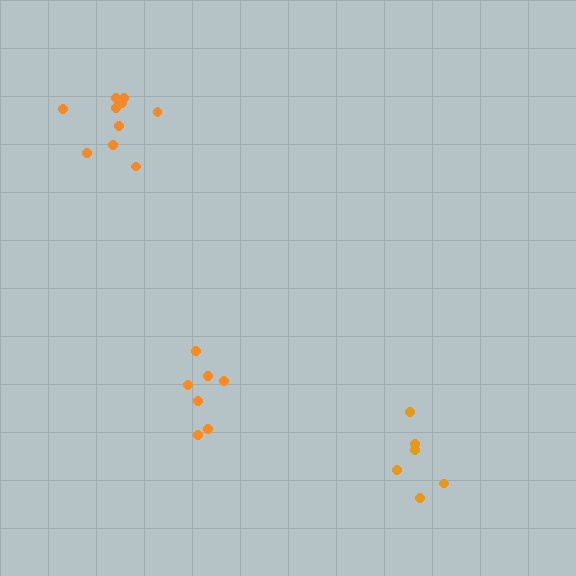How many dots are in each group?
Group 1: 7 dots, Group 2: 6 dots, Group 3: 10 dots (23 total).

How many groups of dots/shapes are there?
There are 3 groups.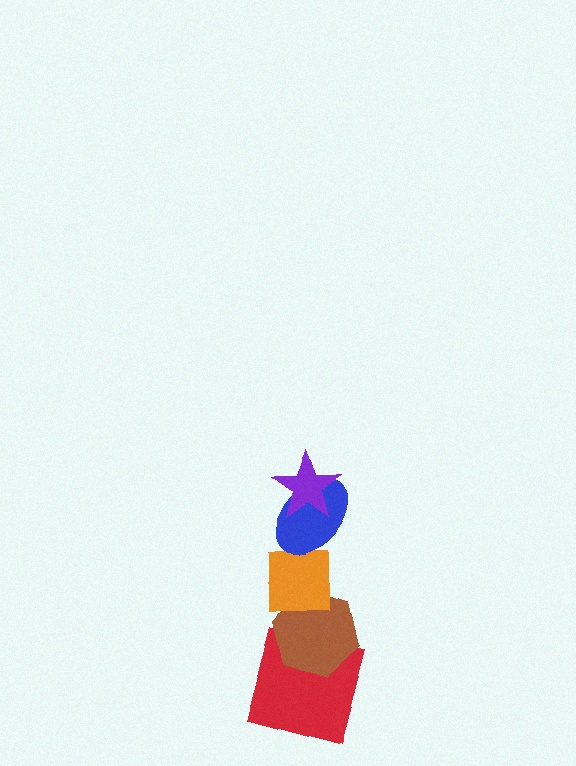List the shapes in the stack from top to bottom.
From top to bottom: the purple star, the blue ellipse, the orange square, the brown hexagon, the red square.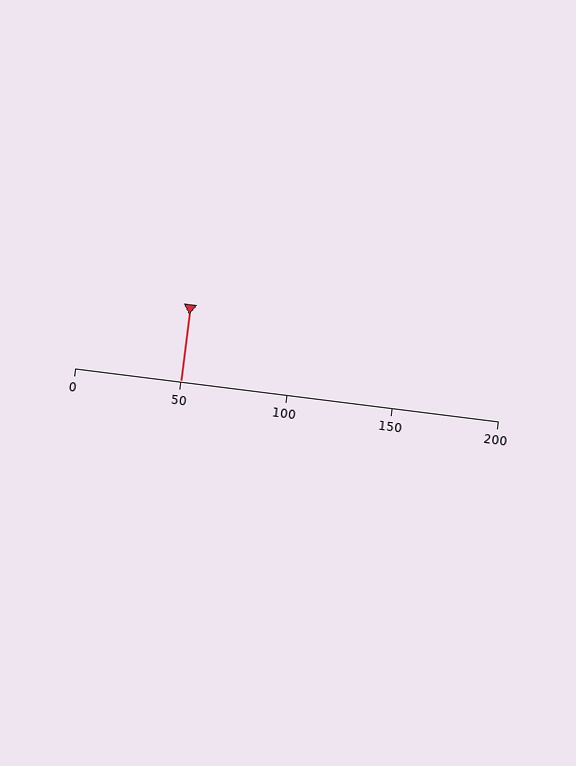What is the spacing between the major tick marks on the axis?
The major ticks are spaced 50 apart.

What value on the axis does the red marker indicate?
The marker indicates approximately 50.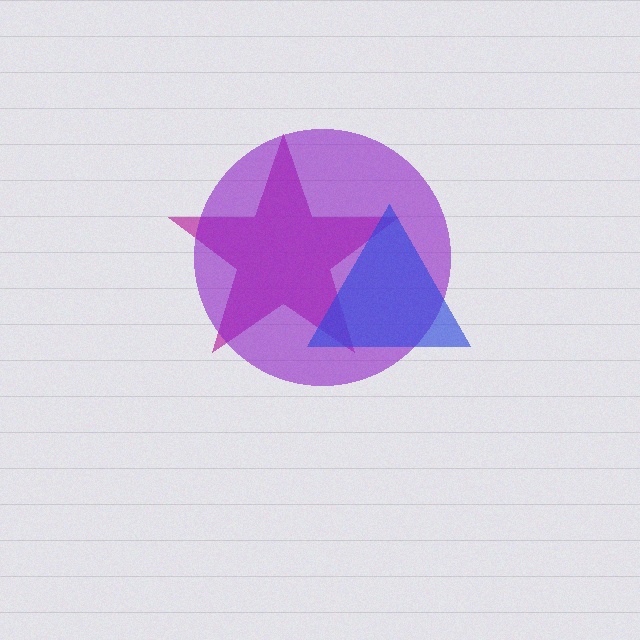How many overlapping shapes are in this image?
There are 3 overlapping shapes in the image.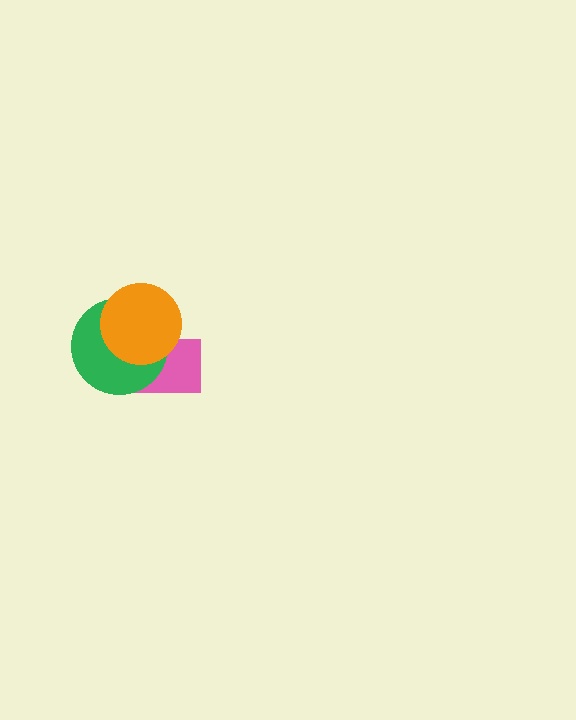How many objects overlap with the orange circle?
2 objects overlap with the orange circle.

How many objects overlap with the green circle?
2 objects overlap with the green circle.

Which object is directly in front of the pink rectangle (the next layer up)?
The green circle is directly in front of the pink rectangle.